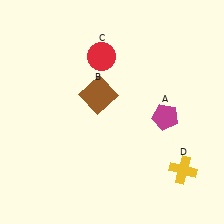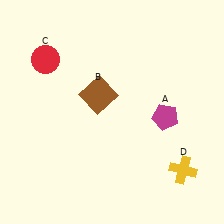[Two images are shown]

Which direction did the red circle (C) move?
The red circle (C) moved left.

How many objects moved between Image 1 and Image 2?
1 object moved between the two images.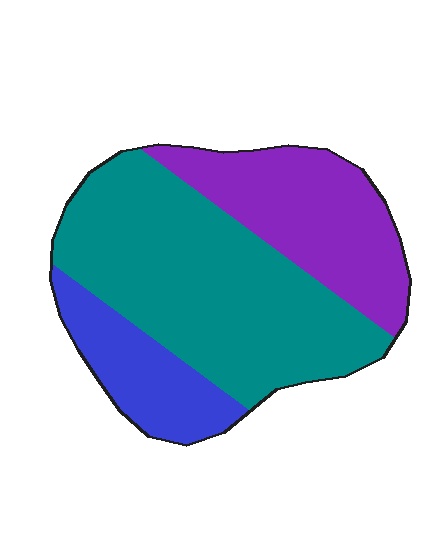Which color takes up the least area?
Blue, at roughly 15%.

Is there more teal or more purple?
Teal.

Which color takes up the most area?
Teal, at roughly 55%.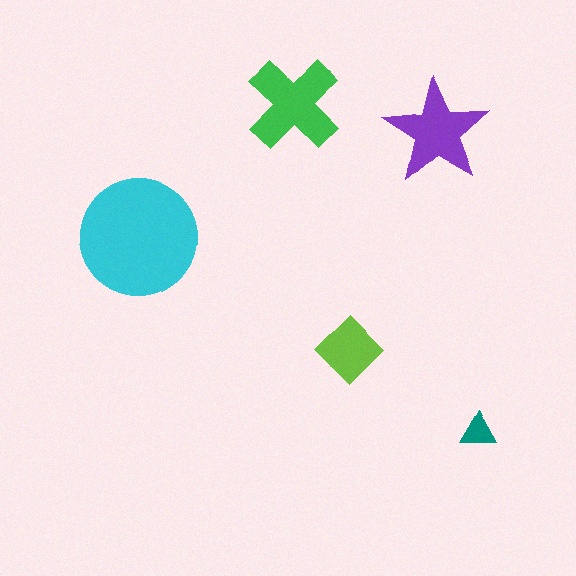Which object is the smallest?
The teal triangle.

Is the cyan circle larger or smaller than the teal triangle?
Larger.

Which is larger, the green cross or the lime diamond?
The green cross.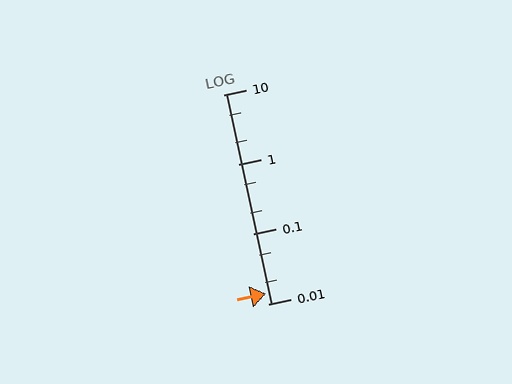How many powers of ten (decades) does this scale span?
The scale spans 3 decades, from 0.01 to 10.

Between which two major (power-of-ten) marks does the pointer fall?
The pointer is between 0.01 and 0.1.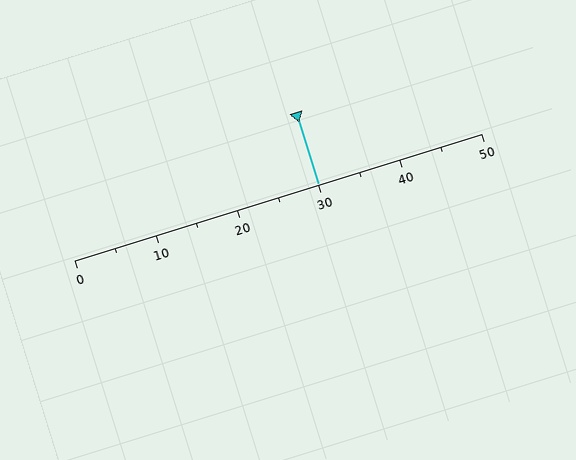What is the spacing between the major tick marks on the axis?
The major ticks are spaced 10 apart.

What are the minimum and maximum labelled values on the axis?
The axis runs from 0 to 50.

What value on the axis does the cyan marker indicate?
The marker indicates approximately 30.